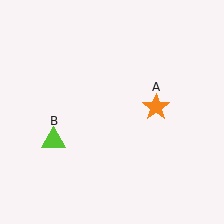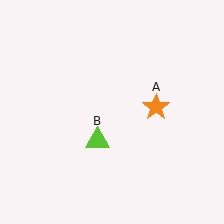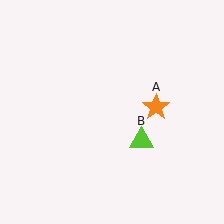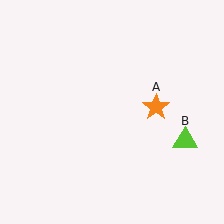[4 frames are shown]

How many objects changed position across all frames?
1 object changed position: lime triangle (object B).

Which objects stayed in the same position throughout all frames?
Orange star (object A) remained stationary.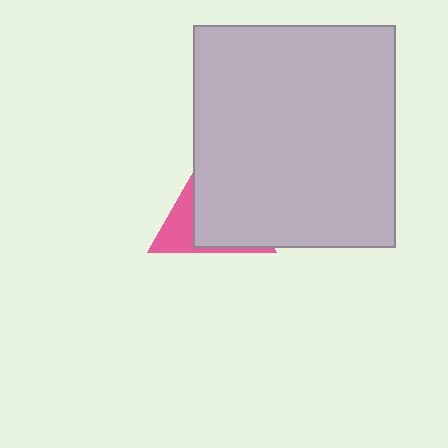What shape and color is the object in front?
The object in front is a light gray rectangle.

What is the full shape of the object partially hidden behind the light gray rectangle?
The partially hidden object is a pink triangle.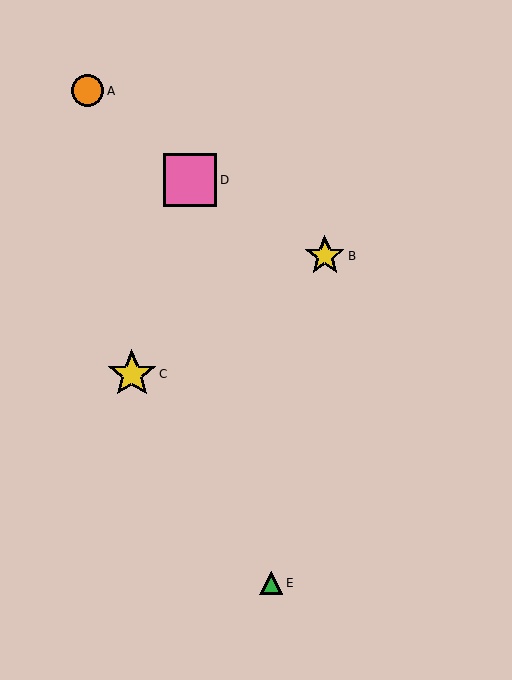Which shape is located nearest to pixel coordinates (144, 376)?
The yellow star (labeled C) at (132, 374) is nearest to that location.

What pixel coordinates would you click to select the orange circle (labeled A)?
Click at (88, 91) to select the orange circle A.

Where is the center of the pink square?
The center of the pink square is at (190, 180).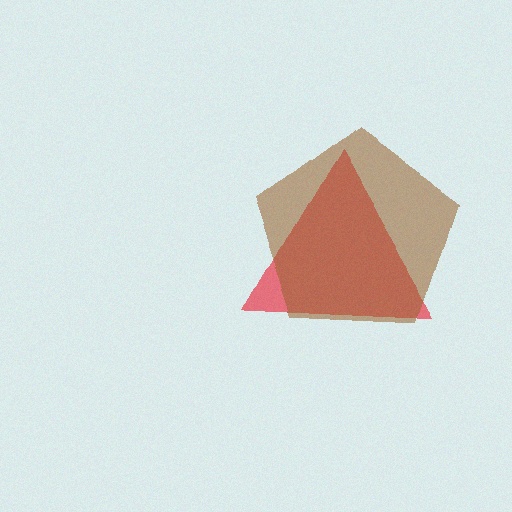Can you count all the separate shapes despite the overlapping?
Yes, there are 2 separate shapes.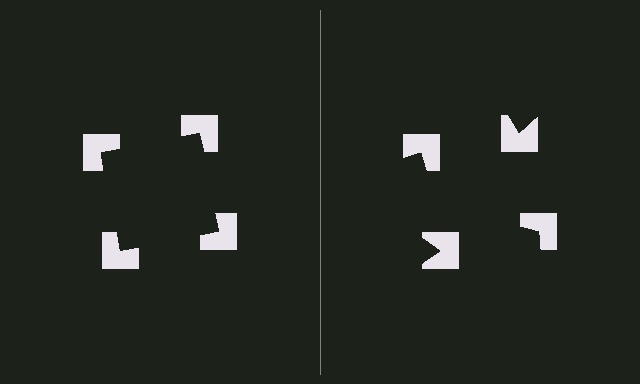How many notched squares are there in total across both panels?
8 — 4 on each side.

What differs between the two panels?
The notched squares are positioned identically on both sides; only the wedge orientations differ. On the left they align to a square; on the right they are misaligned.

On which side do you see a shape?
An illusory square appears on the left side. On the right side the wedge cuts are rotated, so no coherent shape forms.